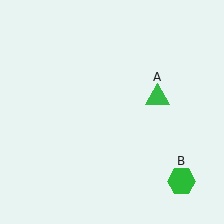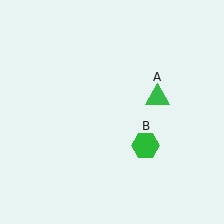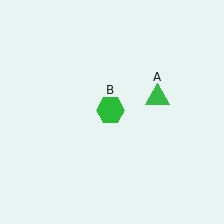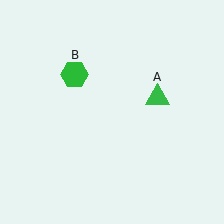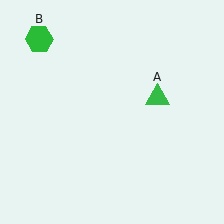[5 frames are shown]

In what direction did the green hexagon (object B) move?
The green hexagon (object B) moved up and to the left.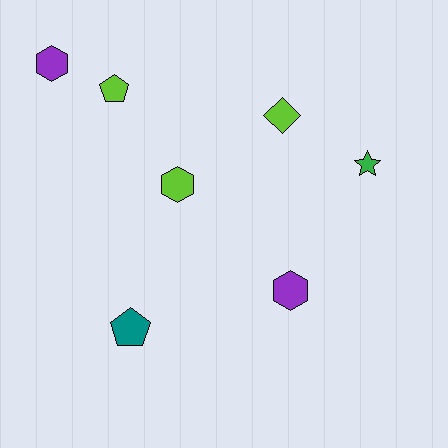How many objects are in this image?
There are 7 objects.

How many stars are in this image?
There is 1 star.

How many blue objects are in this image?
There are no blue objects.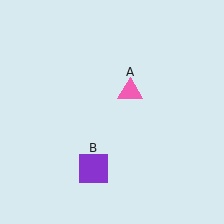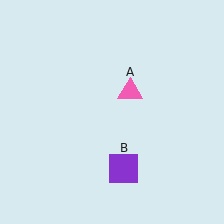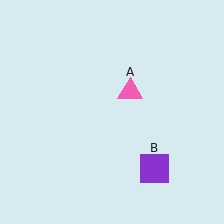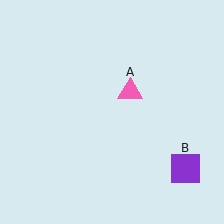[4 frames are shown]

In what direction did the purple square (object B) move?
The purple square (object B) moved right.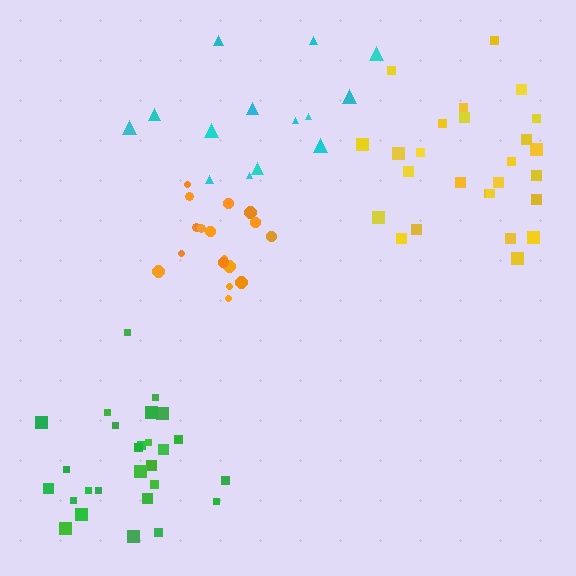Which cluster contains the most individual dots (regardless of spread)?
Green (27).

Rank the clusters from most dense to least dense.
orange, green, yellow, cyan.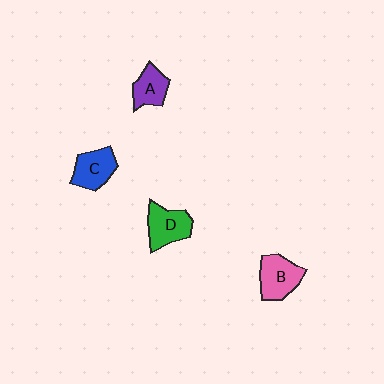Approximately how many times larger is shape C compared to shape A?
Approximately 1.2 times.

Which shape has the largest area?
Shape B (pink).